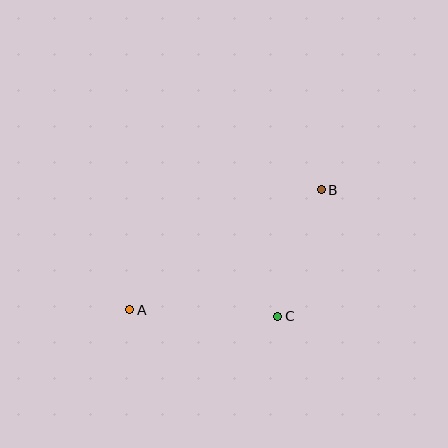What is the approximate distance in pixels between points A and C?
The distance between A and C is approximately 148 pixels.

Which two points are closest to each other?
Points B and C are closest to each other.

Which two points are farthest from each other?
Points A and B are farthest from each other.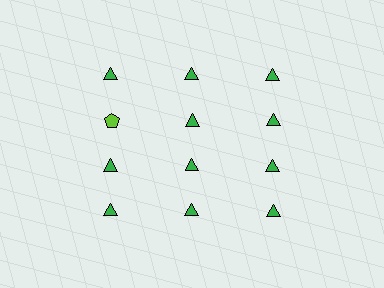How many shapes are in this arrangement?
There are 12 shapes arranged in a grid pattern.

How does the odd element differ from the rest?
It differs in both color (lime instead of green) and shape (pentagon instead of triangle).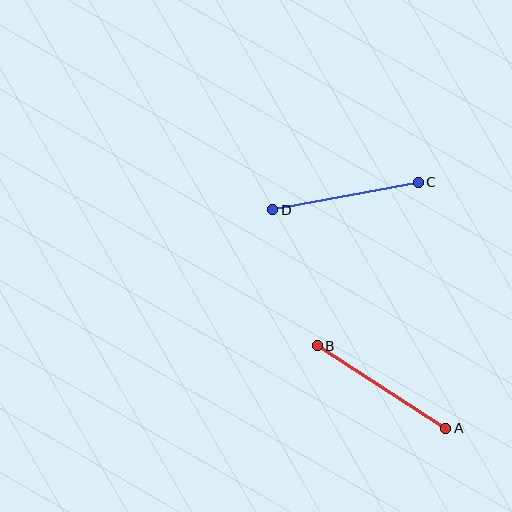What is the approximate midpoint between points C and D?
The midpoint is at approximately (346, 196) pixels.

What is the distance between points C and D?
The distance is approximately 148 pixels.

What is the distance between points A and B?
The distance is approximately 153 pixels.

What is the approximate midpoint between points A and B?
The midpoint is at approximately (382, 387) pixels.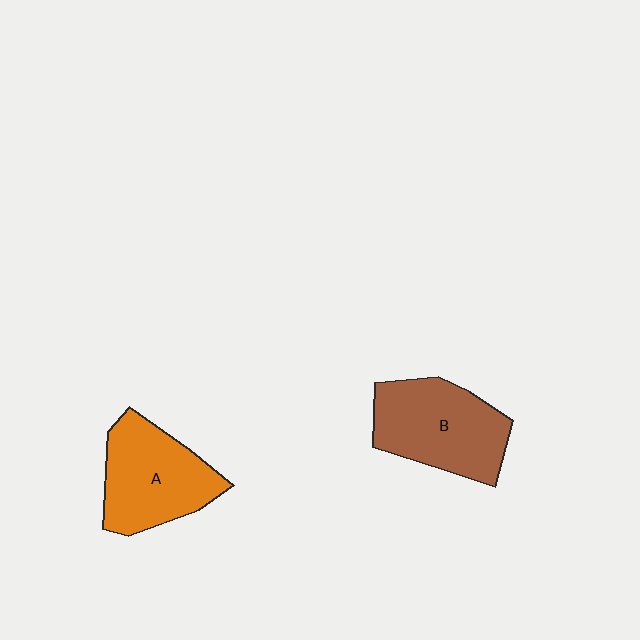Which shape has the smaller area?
Shape A (orange).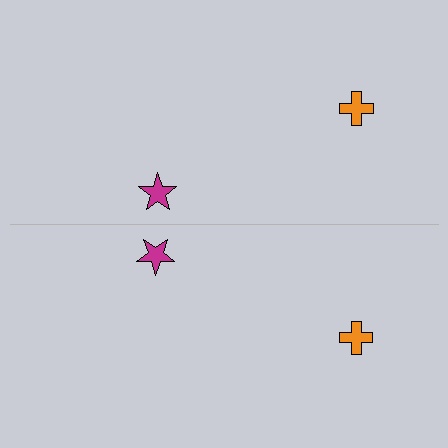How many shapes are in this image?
There are 4 shapes in this image.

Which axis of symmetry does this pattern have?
The pattern has a horizontal axis of symmetry running through the center of the image.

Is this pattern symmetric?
Yes, this pattern has bilateral (reflection) symmetry.